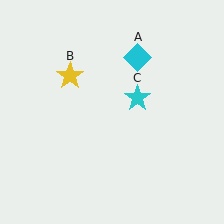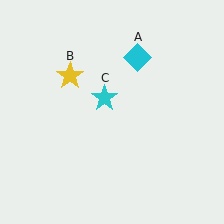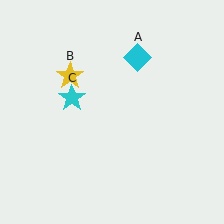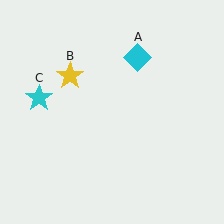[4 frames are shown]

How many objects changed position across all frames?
1 object changed position: cyan star (object C).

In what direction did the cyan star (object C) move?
The cyan star (object C) moved left.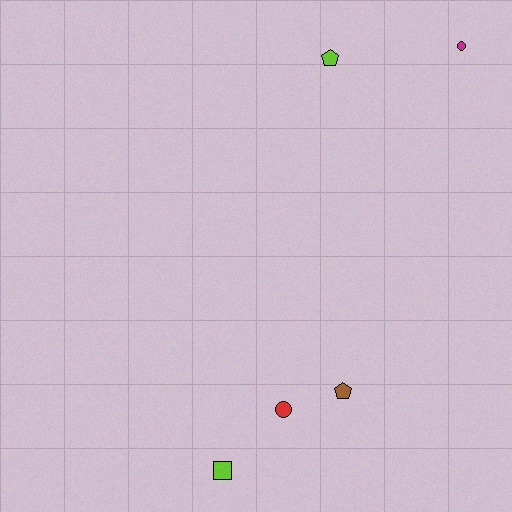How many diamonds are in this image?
There are no diamonds.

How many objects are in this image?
There are 5 objects.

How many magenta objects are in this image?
There is 1 magenta object.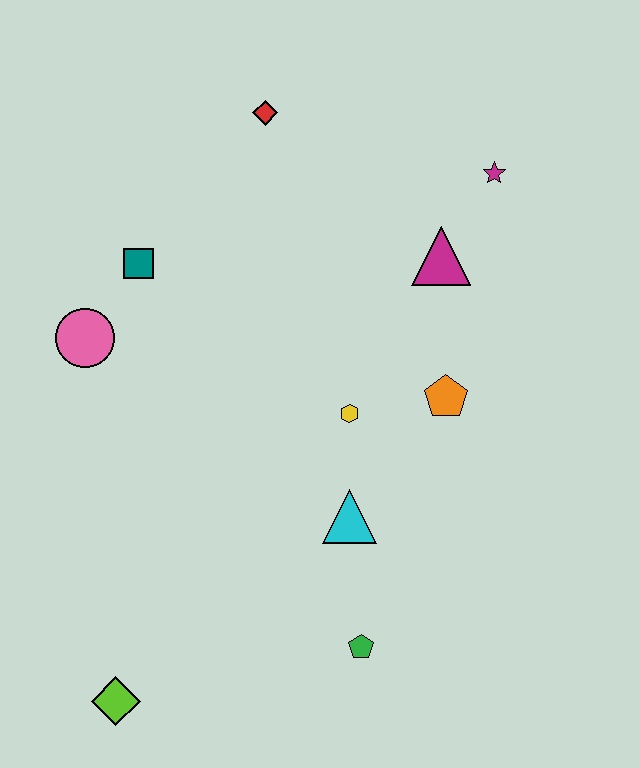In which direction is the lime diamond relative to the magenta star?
The lime diamond is below the magenta star.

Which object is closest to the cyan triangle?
The yellow hexagon is closest to the cyan triangle.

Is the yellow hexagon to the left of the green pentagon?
Yes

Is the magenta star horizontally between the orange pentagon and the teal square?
No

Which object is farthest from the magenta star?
The lime diamond is farthest from the magenta star.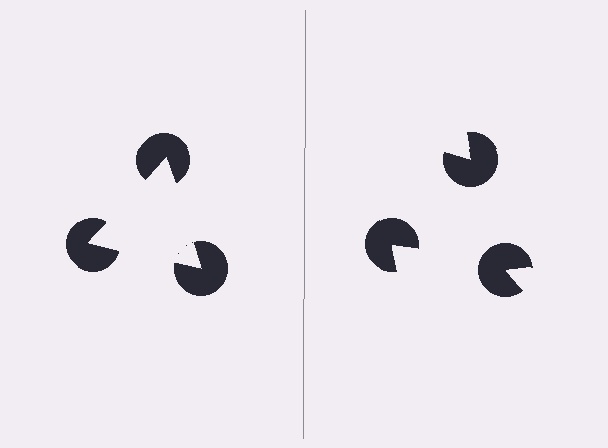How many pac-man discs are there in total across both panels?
6 — 3 on each side.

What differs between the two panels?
The pac-man discs are positioned identically on both sides; only the wedge orientations differ. On the left they align to a triangle; on the right they are misaligned.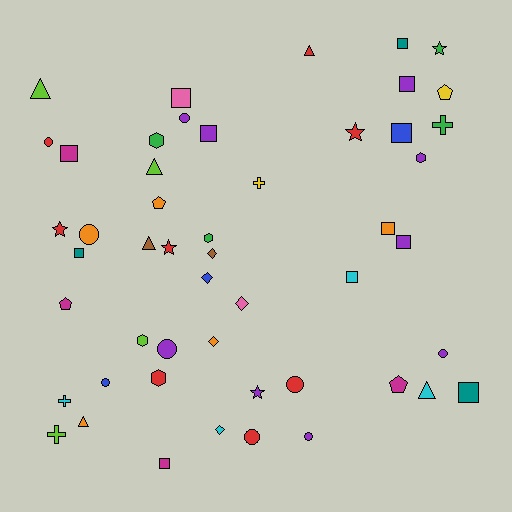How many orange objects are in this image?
There are 5 orange objects.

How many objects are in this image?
There are 50 objects.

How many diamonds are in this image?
There are 5 diamonds.